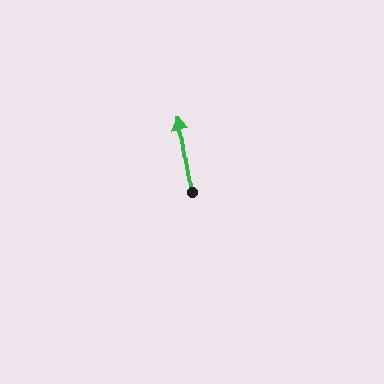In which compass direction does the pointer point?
North.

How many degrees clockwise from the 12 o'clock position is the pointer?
Approximately 351 degrees.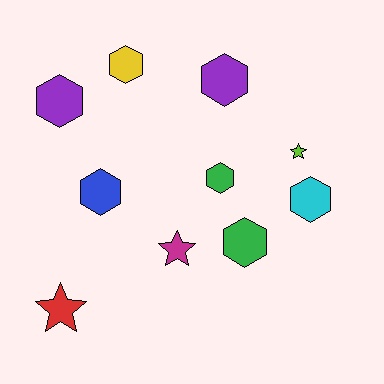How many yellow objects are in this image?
There is 1 yellow object.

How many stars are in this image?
There are 3 stars.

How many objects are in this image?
There are 10 objects.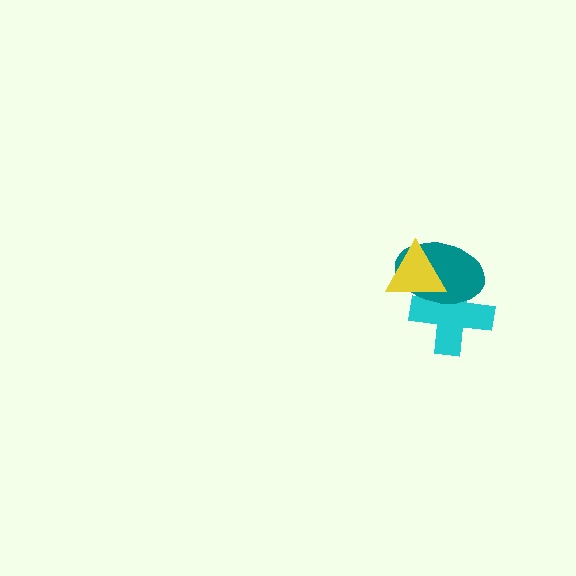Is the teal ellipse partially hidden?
Yes, it is partially covered by another shape.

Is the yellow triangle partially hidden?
No, no other shape covers it.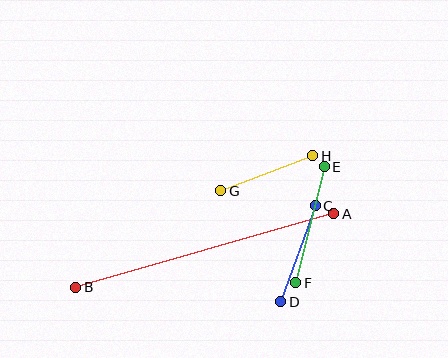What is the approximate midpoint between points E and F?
The midpoint is at approximately (310, 225) pixels.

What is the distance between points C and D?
The distance is approximately 102 pixels.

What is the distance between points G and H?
The distance is approximately 98 pixels.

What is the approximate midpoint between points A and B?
The midpoint is at approximately (205, 251) pixels.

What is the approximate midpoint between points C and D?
The midpoint is at approximately (298, 254) pixels.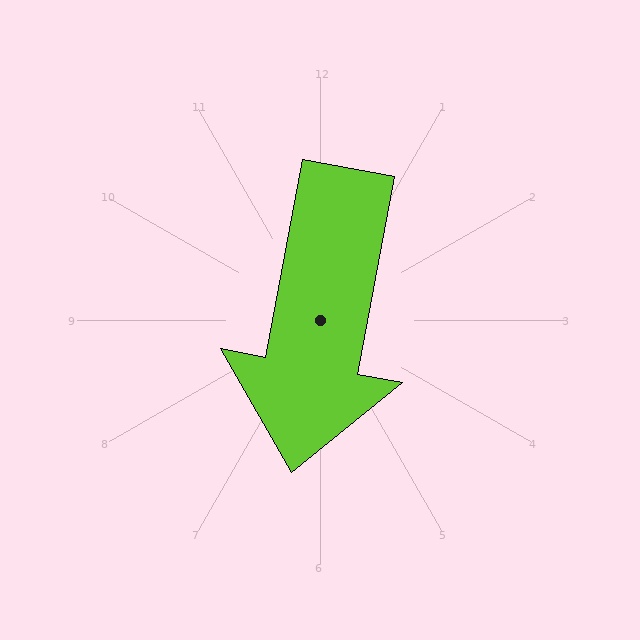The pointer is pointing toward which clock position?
Roughly 6 o'clock.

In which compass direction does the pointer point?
South.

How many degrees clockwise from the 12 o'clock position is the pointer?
Approximately 191 degrees.